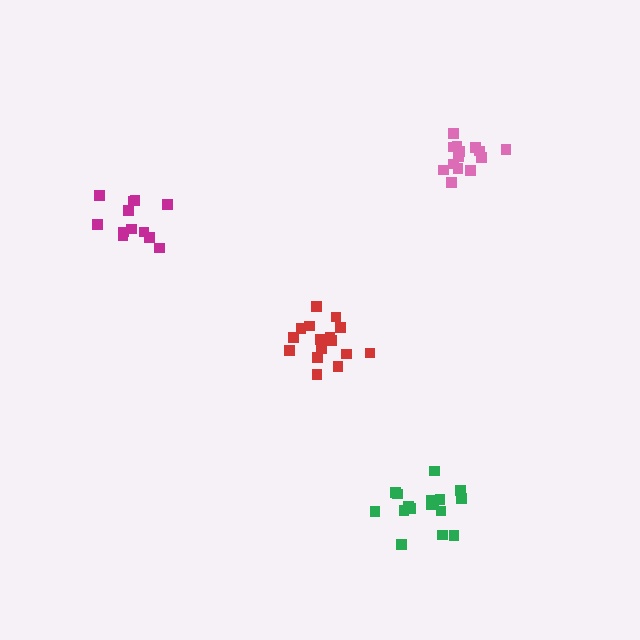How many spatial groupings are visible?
There are 4 spatial groupings.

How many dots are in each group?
Group 1: 12 dots, Group 2: 16 dots, Group 3: 17 dots, Group 4: 15 dots (60 total).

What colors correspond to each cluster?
The clusters are colored: magenta, red, green, pink.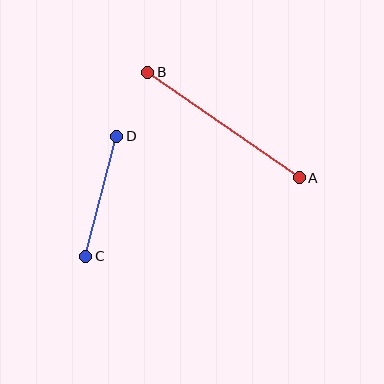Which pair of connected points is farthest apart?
Points A and B are farthest apart.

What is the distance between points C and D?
The distance is approximately 124 pixels.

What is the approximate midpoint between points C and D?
The midpoint is at approximately (101, 196) pixels.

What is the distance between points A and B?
The distance is approximately 185 pixels.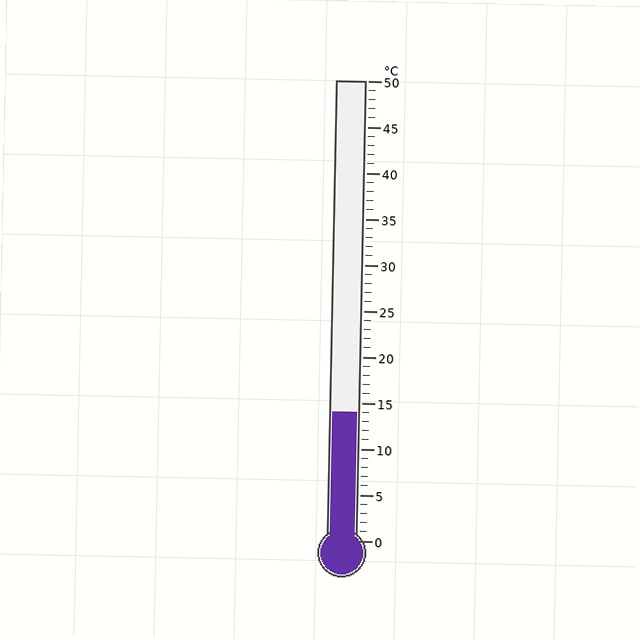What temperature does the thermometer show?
The thermometer shows approximately 14°C.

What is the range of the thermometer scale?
The thermometer scale ranges from 0°C to 50°C.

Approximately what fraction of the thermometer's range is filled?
The thermometer is filled to approximately 30% of its range.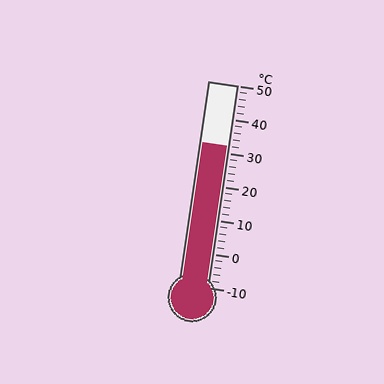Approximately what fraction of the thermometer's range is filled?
The thermometer is filled to approximately 70% of its range.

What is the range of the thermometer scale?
The thermometer scale ranges from -10°C to 50°C.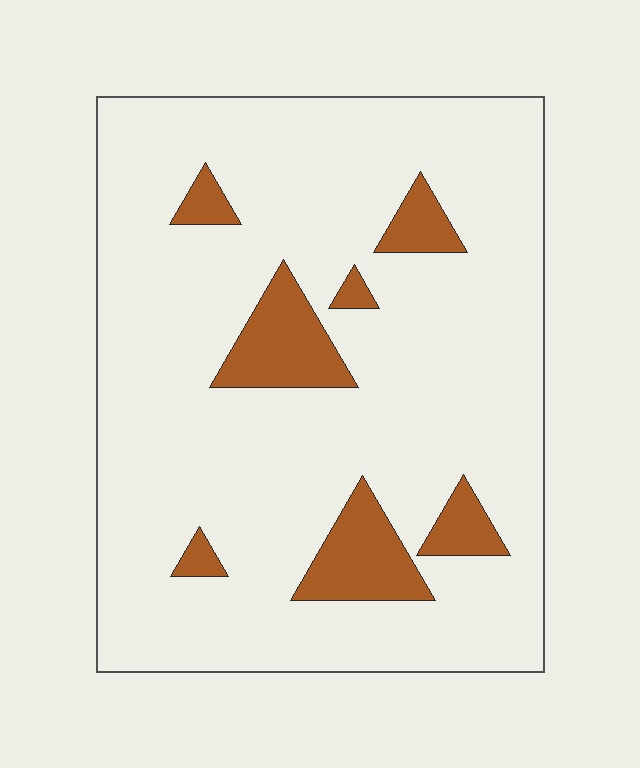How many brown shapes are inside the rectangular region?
7.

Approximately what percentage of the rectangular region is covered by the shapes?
Approximately 10%.